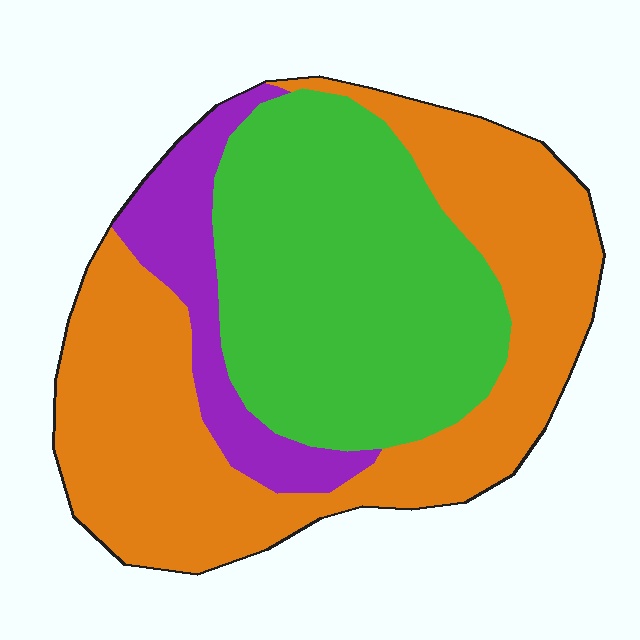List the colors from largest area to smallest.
From largest to smallest: orange, green, purple.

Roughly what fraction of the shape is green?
Green covers 40% of the shape.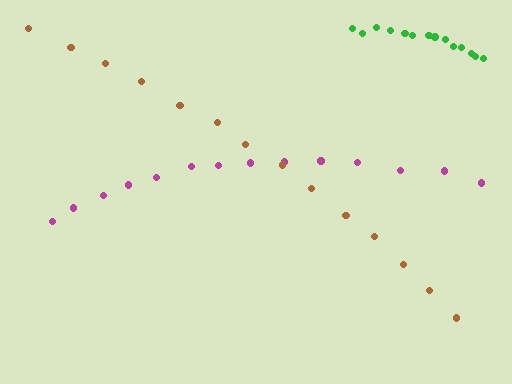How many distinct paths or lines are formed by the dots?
There are 3 distinct paths.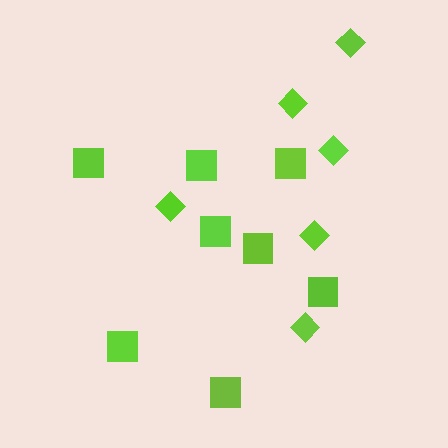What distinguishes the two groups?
There are 2 groups: one group of squares (8) and one group of diamonds (6).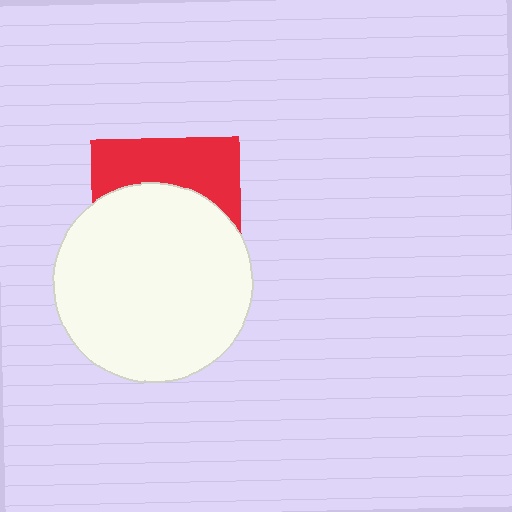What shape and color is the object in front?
The object in front is a white circle.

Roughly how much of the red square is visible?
A small part of it is visible (roughly 38%).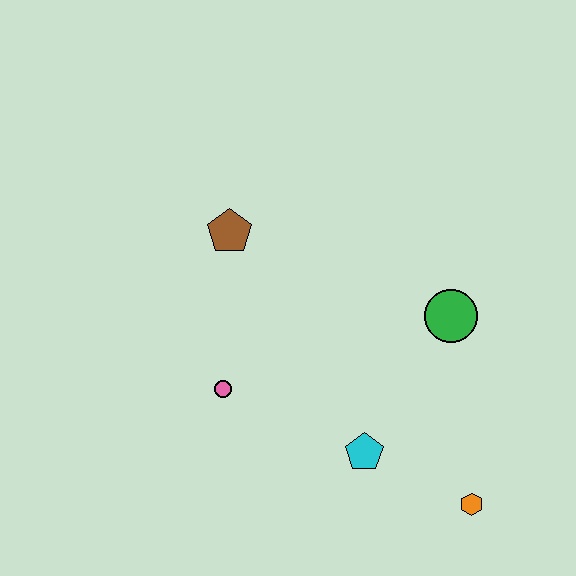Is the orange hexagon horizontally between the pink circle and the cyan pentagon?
No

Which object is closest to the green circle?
The cyan pentagon is closest to the green circle.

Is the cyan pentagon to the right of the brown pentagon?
Yes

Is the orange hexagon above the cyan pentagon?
No